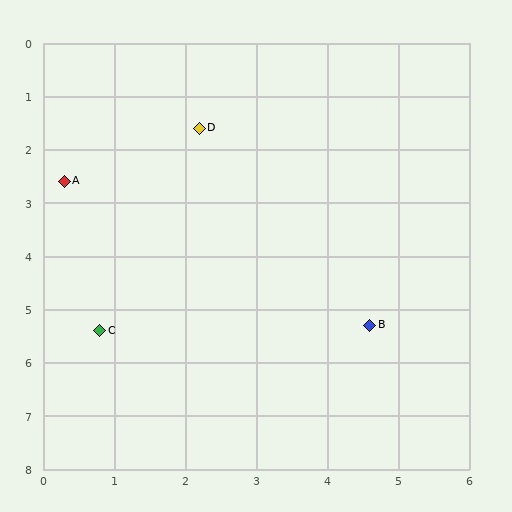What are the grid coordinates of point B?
Point B is at approximately (4.6, 5.3).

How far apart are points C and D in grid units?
Points C and D are about 4.0 grid units apart.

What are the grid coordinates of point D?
Point D is at approximately (2.2, 1.6).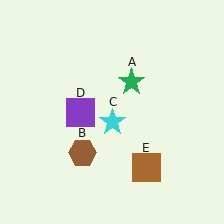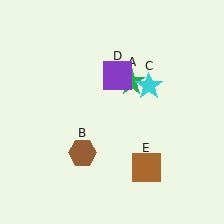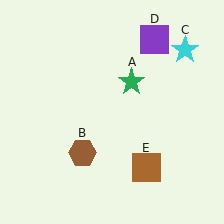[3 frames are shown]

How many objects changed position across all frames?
2 objects changed position: cyan star (object C), purple square (object D).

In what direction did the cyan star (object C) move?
The cyan star (object C) moved up and to the right.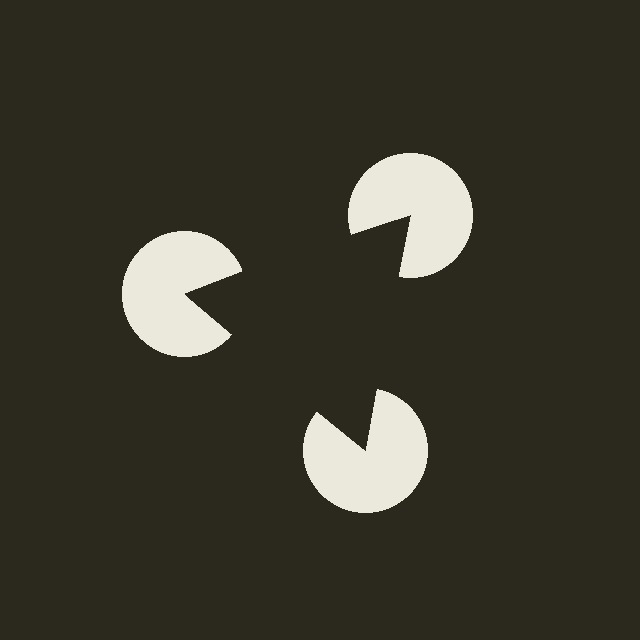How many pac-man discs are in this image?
There are 3 — one at each vertex of the illusory triangle.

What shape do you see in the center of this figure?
An illusory triangle — its edges are inferred from the aligned wedge cuts in the pac-man discs, not physically drawn.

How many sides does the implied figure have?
3 sides.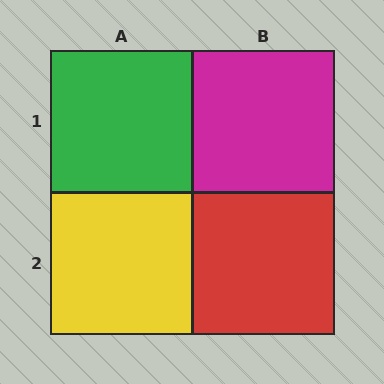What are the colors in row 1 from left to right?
Green, magenta.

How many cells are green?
1 cell is green.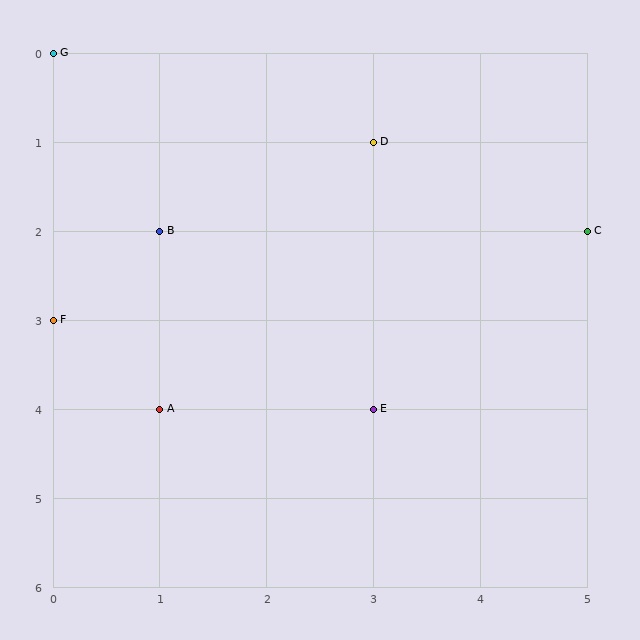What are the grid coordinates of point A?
Point A is at grid coordinates (1, 4).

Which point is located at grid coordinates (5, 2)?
Point C is at (5, 2).